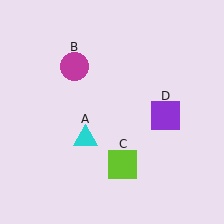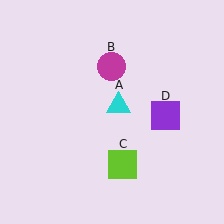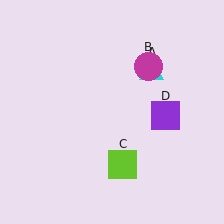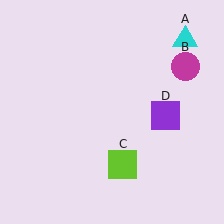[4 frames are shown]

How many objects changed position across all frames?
2 objects changed position: cyan triangle (object A), magenta circle (object B).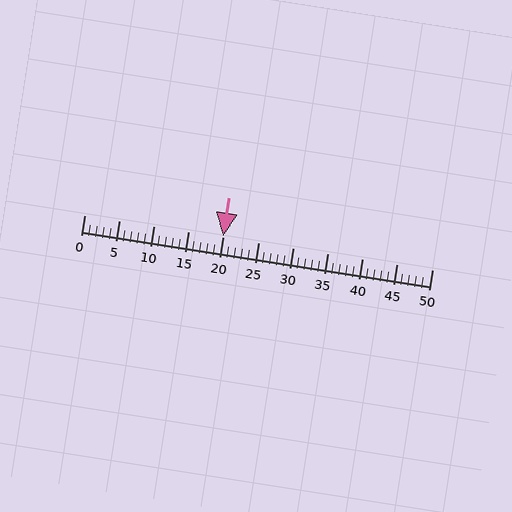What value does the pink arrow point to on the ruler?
The pink arrow points to approximately 20.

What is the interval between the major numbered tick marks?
The major tick marks are spaced 5 units apart.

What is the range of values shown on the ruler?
The ruler shows values from 0 to 50.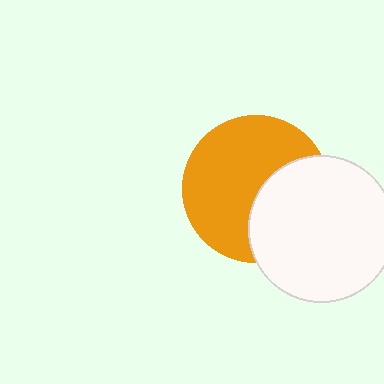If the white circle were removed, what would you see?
You would see the complete orange circle.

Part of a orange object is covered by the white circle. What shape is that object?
It is a circle.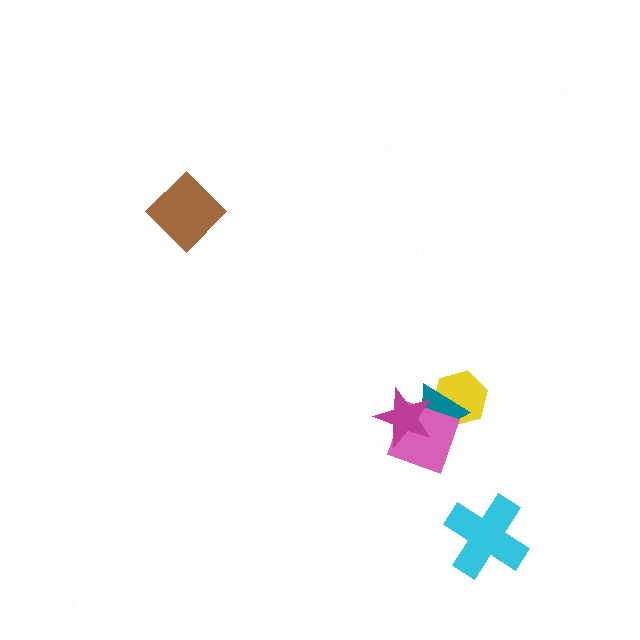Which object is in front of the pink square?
The magenta star is in front of the pink square.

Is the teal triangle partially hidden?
Yes, it is partially covered by another shape.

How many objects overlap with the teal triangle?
3 objects overlap with the teal triangle.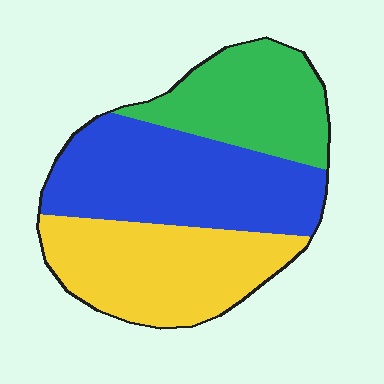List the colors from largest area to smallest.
From largest to smallest: blue, yellow, green.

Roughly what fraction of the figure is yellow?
Yellow takes up between a third and a half of the figure.